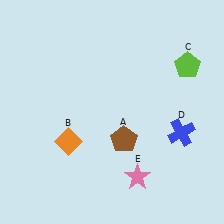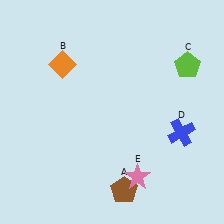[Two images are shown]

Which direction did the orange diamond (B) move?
The orange diamond (B) moved up.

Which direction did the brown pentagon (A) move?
The brown pentagon (A) moved down.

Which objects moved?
The objects that moved are: the brown pentagon (A), the orange diamond (B).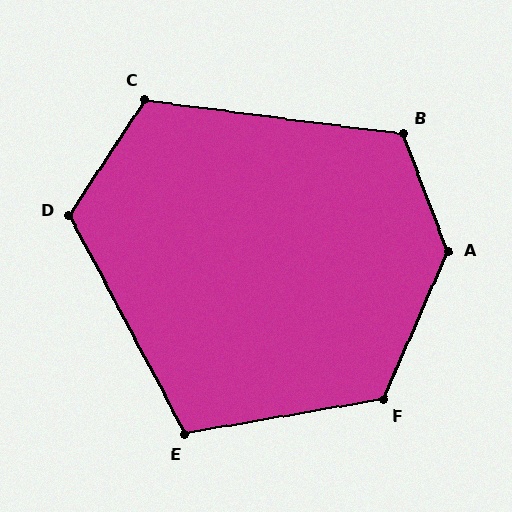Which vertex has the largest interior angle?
A, at approximately 136 degrees.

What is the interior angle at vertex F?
Approximately 123 degrees (obtuse).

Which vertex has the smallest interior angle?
E, at approximately 108 degrees.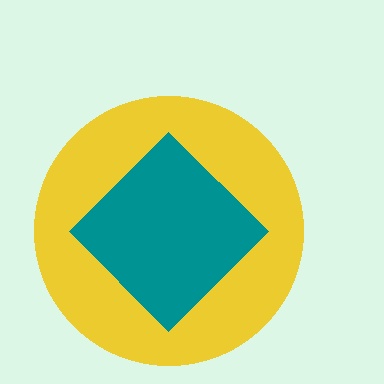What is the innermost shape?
The teal diamond.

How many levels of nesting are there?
2.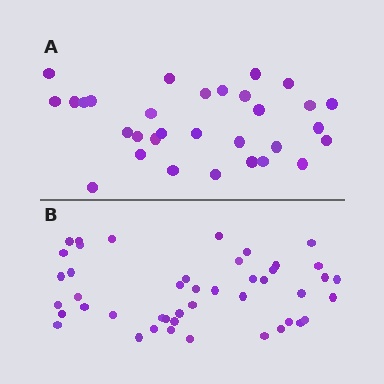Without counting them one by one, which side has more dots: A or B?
Region B (the bottom region) has more dots.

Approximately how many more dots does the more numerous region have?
Region B has approximately 15 more dots than region A.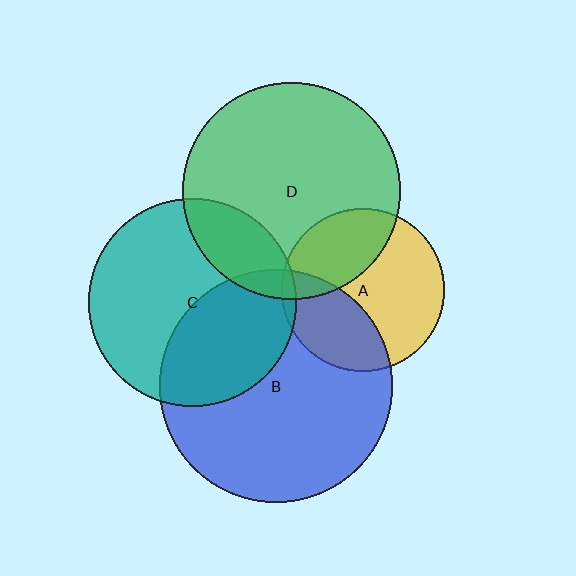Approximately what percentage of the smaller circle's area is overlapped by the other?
Approximately 5%.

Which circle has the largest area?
Circle B (blue).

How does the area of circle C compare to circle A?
Approximately 1.6 times.